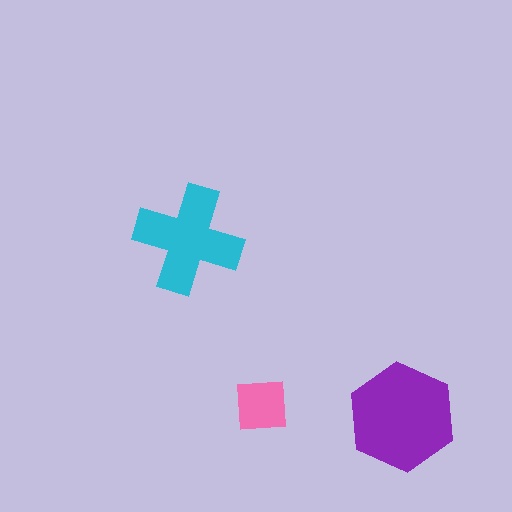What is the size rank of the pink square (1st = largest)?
3rd.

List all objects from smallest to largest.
The pink square, the cyan cross, the purple hexagon.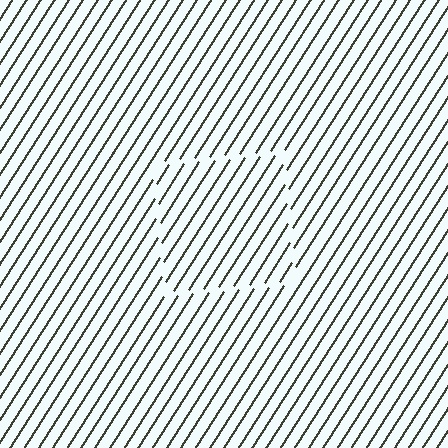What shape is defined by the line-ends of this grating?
An illusory square. The interior of the shape contains the same grating, shifted by half a period — the contour is defined by the phase discontinuity where line-ends from the inner and outer gratings abut.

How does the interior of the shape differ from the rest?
The interior of the shape contains the same grating, shifted by half a period — the contour is defined by the phase discontinuity where line-ends from the inner and outer gratings abut.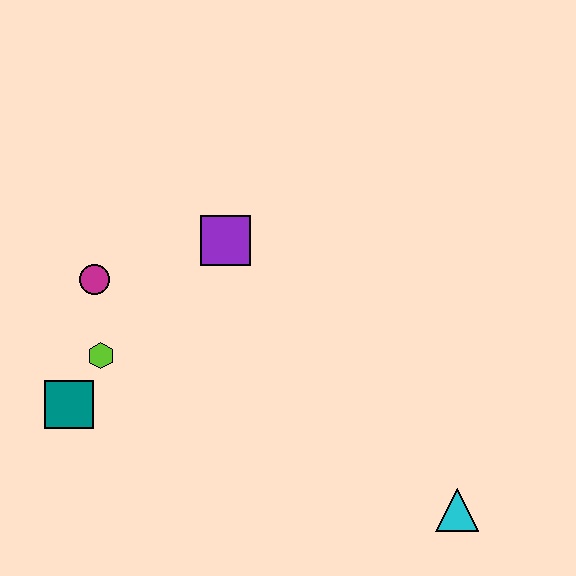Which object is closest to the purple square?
The magenta circle is closest to the purple square.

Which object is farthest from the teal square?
The cyan triangle is farthest from the teal square.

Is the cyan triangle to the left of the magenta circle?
No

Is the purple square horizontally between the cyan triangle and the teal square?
Yes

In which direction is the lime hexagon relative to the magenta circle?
The lime hexagon is below the magenta circle.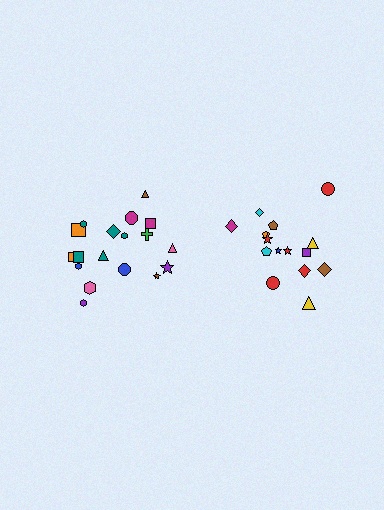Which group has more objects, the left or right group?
The left group.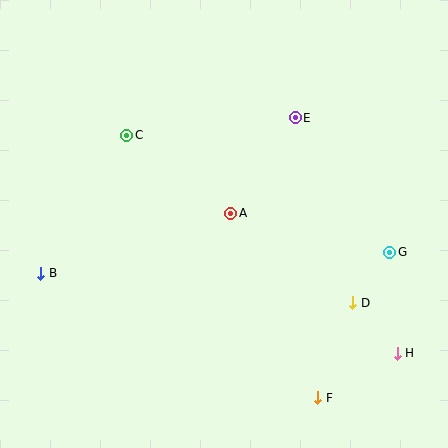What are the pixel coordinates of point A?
Point A is at (231, 213).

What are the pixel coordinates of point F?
Point F is at (318, 398).